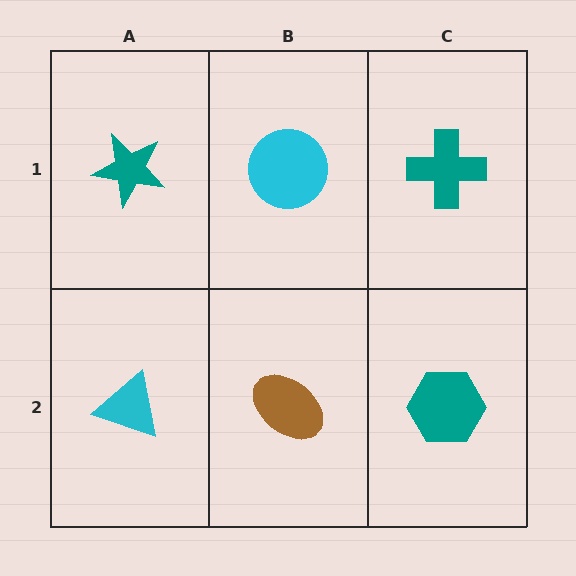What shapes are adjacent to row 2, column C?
A teal cross (row 1, column C), a brown ellipse (row 2, column B).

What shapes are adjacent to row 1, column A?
A cyan triangle (row 2, column A), a cyan circle (row 1, column B).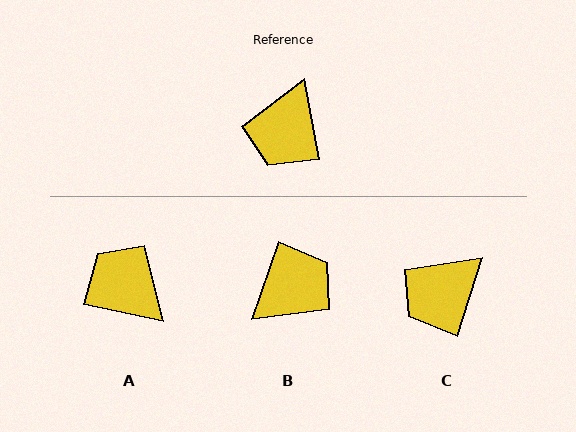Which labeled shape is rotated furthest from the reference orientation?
B, about 150 degrees away.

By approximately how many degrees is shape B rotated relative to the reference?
Approximately 150 degrees counter-clockwise.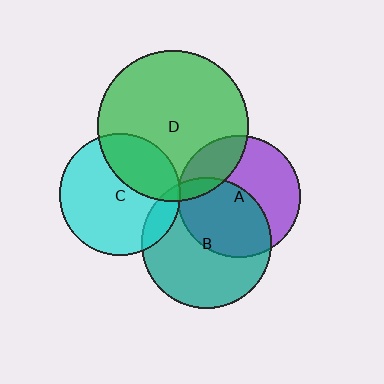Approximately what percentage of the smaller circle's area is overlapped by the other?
Approximately 30%.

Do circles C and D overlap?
Yes.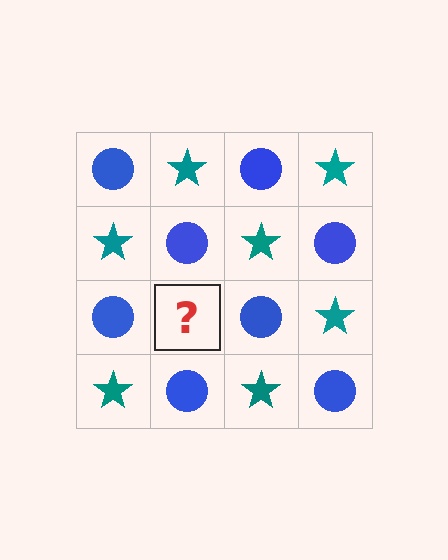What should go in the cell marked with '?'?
The missing cell should contain a teal star.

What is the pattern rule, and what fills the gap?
The rule is that it alternates blue circle and teal star in a checkerboard pattern. The gap should be filled with a teal star.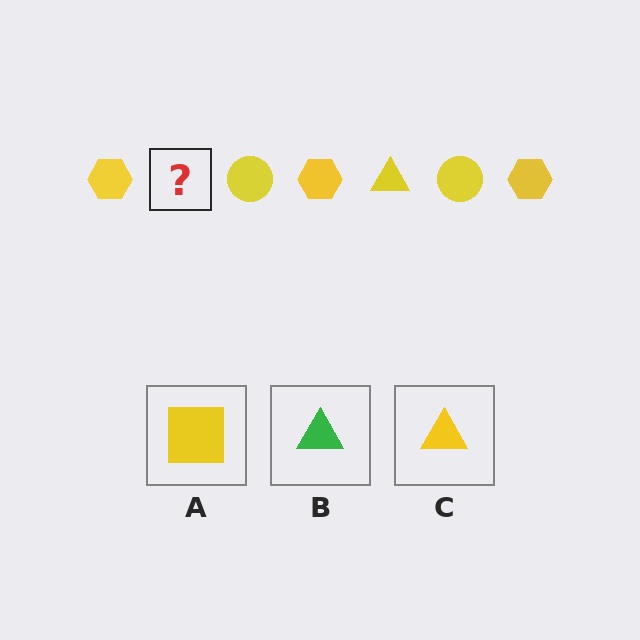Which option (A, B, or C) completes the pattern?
C.